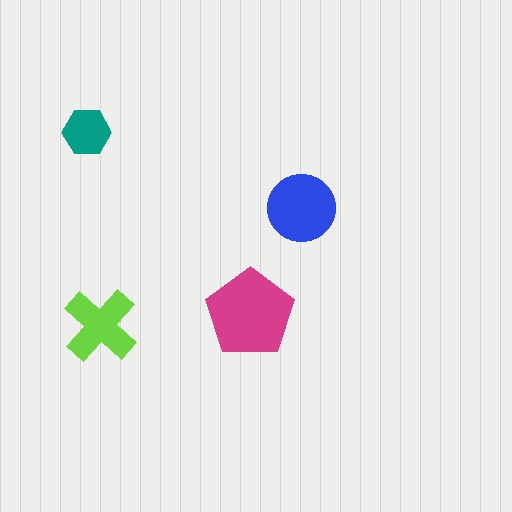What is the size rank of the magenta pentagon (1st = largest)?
1st.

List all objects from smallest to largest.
The teal hexagon, the lime cross, the blue circle, the magenta pentagon.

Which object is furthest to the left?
The teal hexagon is leftmost.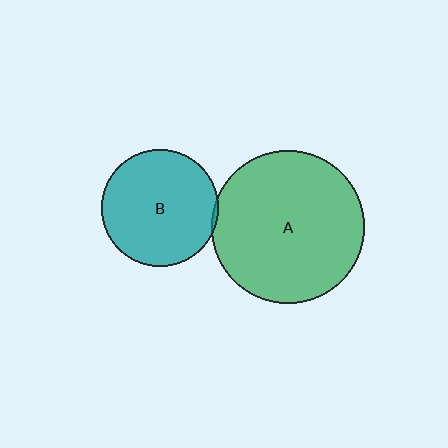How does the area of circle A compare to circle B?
Approximately 1.7 times.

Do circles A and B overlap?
Yes.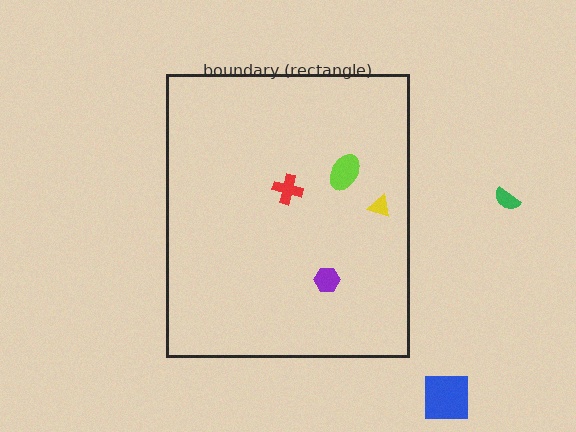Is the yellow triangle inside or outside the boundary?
Inside.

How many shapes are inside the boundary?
4 inside, 2 outside.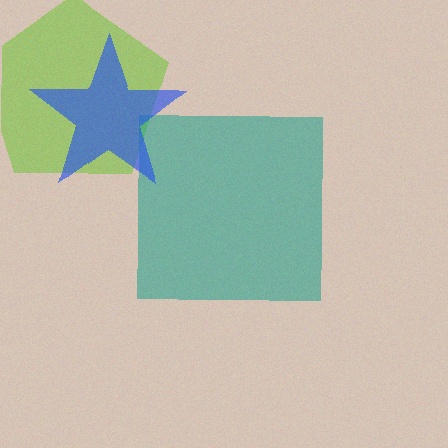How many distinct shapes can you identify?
There are 3 distinct shapes: a lime pentagon, a teal square, a blue star.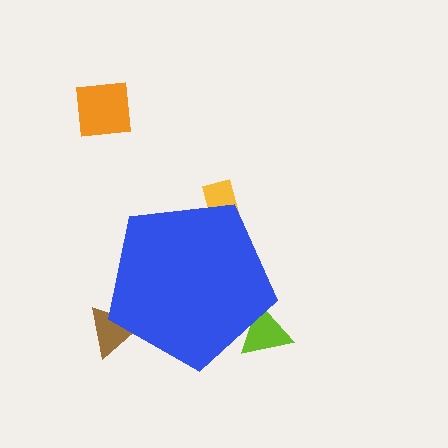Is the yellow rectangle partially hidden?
Yes, the yellow rectangle is partially hidden behind the blue pentagon.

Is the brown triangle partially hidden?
Yes, the brown triangle is partially hidden behind the blue pentagon.